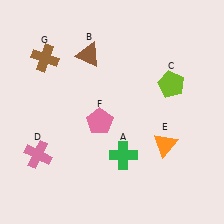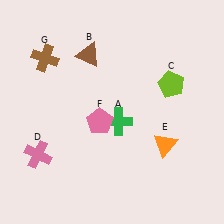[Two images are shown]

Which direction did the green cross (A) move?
The green cross (A) moved up.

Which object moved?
The green cross (A) moved up.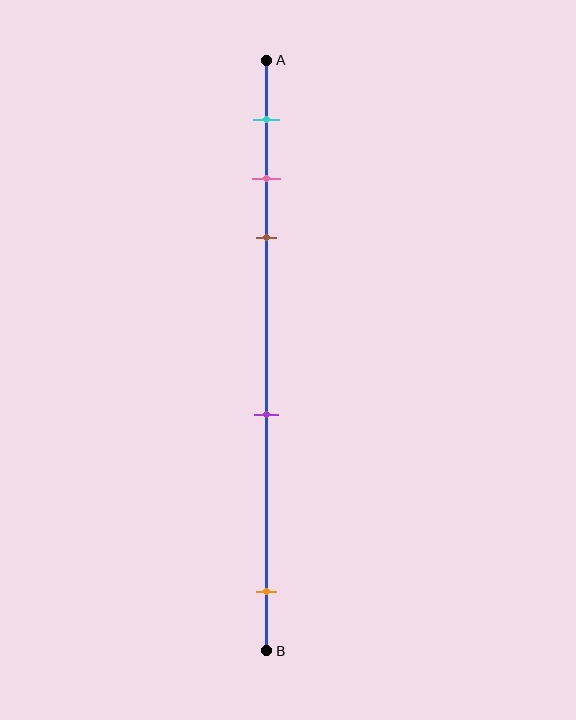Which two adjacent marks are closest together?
The pink and brown marks are the closest adjacent pair.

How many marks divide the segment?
There are 5 marks dividing the segment.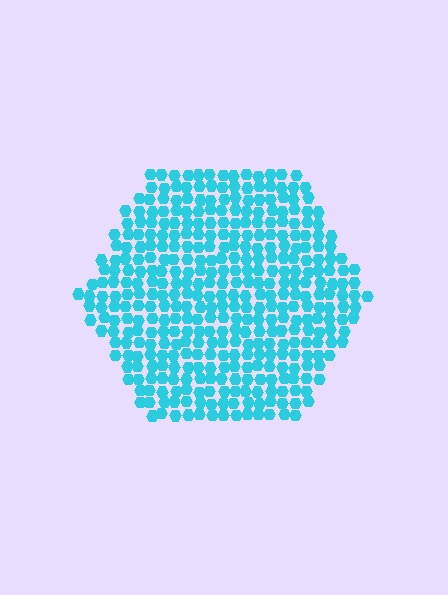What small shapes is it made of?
It is made of small hexagons.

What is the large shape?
The large shape is a hexagon.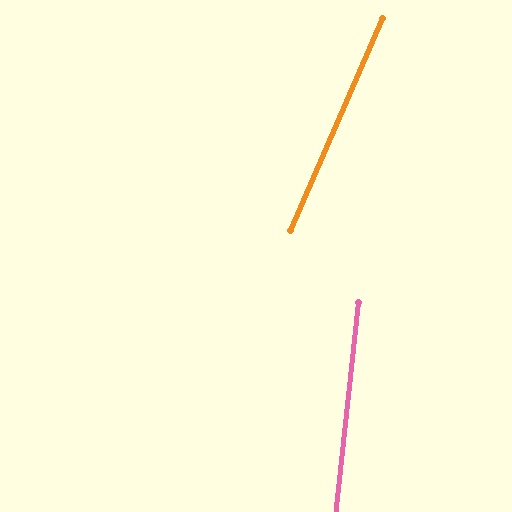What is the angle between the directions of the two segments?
Approximately 17 degrees.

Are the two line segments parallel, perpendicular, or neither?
Neither parallel nor perpendicular — they differ by about 17°.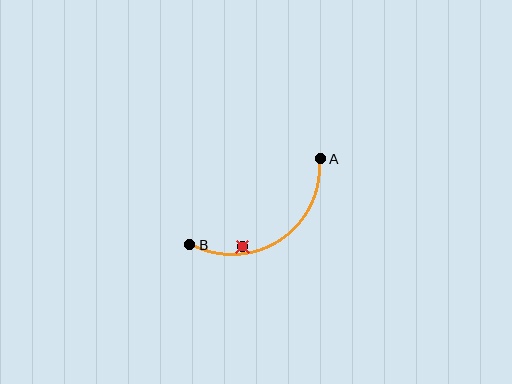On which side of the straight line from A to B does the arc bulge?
The arc bulges below the straight line connecting A and B.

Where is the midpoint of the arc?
The arc midpoint is the point on the curve farthest from the straight line joining A and B. It sits below that line.